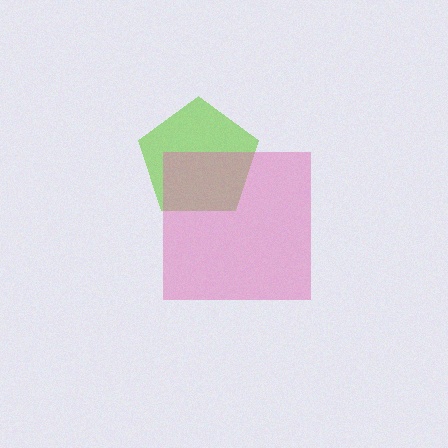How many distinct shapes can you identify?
There are 2 distinct shapes: a lime pentagon, a pink square.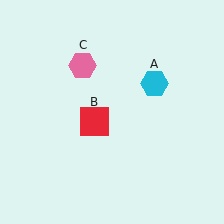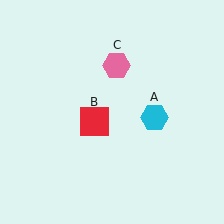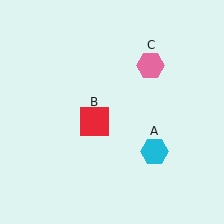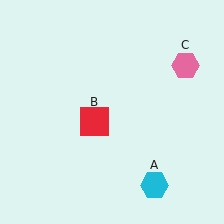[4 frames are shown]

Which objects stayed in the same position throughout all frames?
Red square (object B) remained stationary.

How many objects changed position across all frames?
2 objects changed position: cyan hexagon (object A), pink hexagon (object C).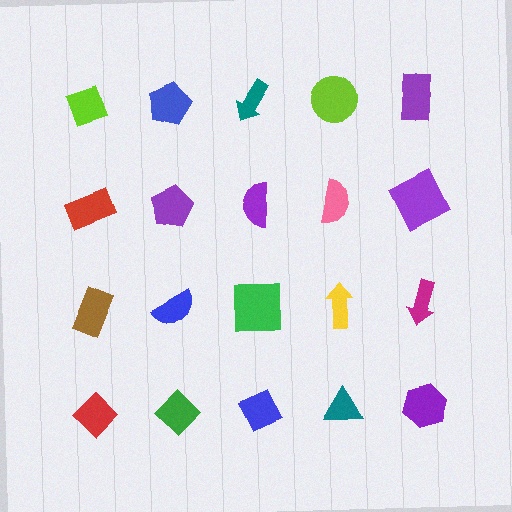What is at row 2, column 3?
A purple semicircle.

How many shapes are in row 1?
5 shapes.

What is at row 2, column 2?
A purple pentagon.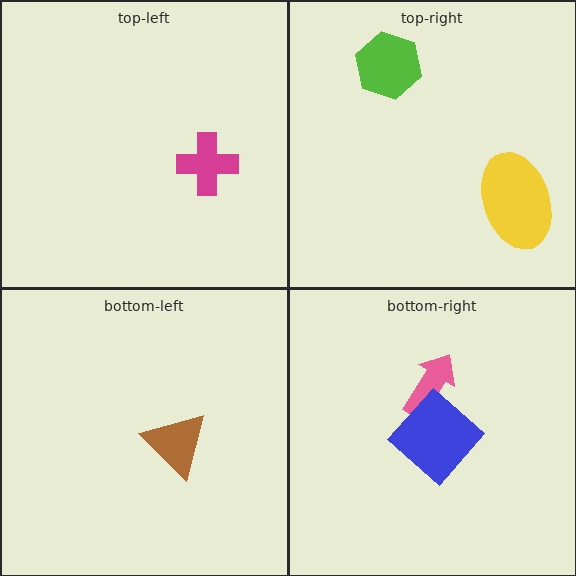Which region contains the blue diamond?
The bottom-right region.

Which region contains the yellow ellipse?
The top-right region.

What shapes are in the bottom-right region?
The pink arrow, the blue diamond.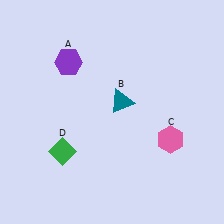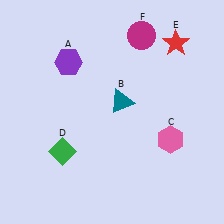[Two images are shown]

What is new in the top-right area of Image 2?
A red star (E) was added in the top-right area of Image 2.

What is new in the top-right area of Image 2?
A magenta circle (F) was added in the top-right area of Image 2.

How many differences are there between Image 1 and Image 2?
There are 2 differences between the two images.